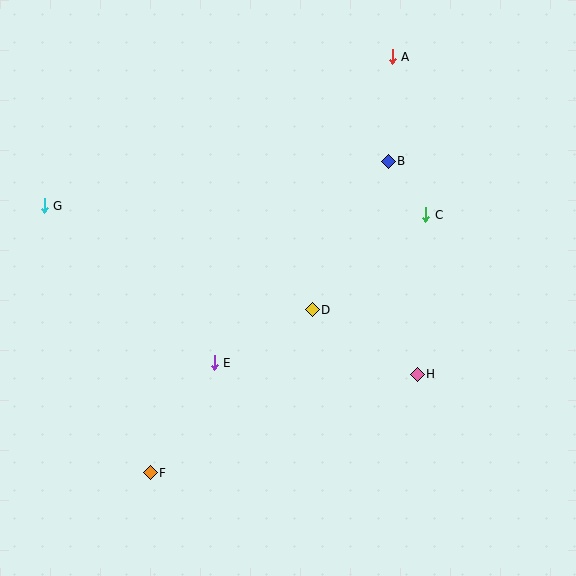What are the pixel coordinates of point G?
Point G is at (44, 206).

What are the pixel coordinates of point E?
Point E is at (214, 363).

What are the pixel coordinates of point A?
Point A is at (392, 57).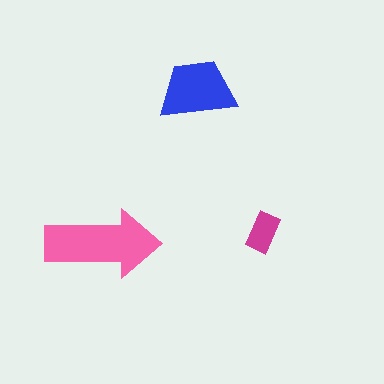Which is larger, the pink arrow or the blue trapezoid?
The pink arrow.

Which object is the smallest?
The magenta rectangle.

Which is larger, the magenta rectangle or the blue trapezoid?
The blue trapezoid.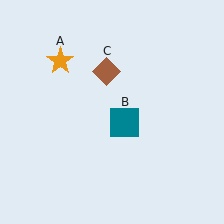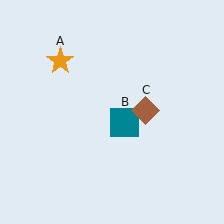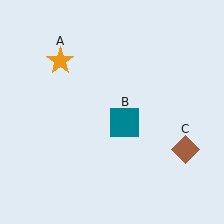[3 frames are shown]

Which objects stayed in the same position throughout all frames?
Orange star (object A) and teal square (object B) remained stationary.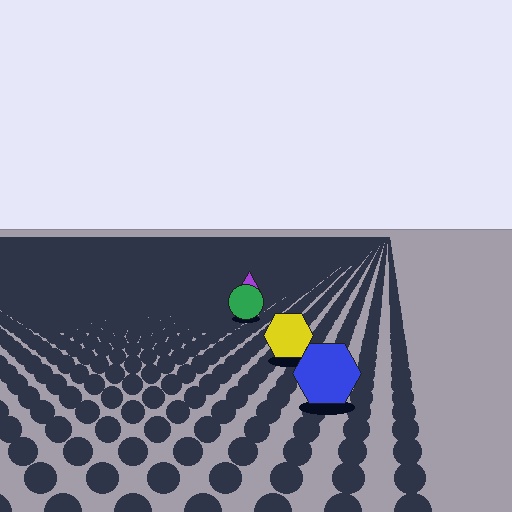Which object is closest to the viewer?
The blue hexagon is closest. The texture marks near it are larger and more spread out.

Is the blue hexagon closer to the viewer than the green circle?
Yes. The blue hexagon is closer — you can tell from the texture gradient: the ground texture is coarser near it.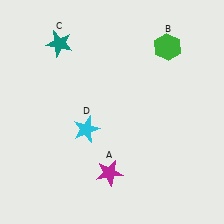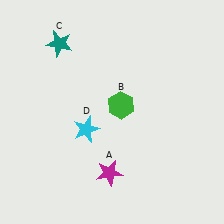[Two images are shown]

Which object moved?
The green hexagon (B) moved down.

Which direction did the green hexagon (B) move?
The green hexagon (B) moved down.